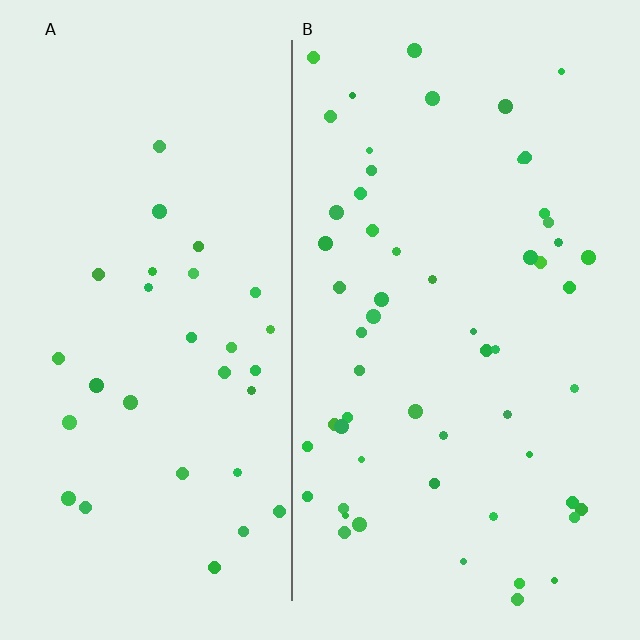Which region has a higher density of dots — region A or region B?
B (the right).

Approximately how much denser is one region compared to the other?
Approximately 1.8× — region B over region A.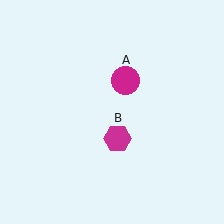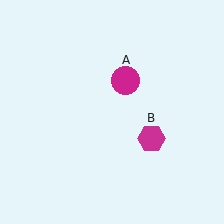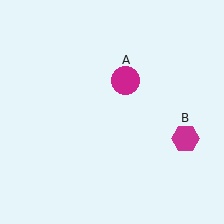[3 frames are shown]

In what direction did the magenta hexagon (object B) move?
The magenta hexagon (object B) moved right.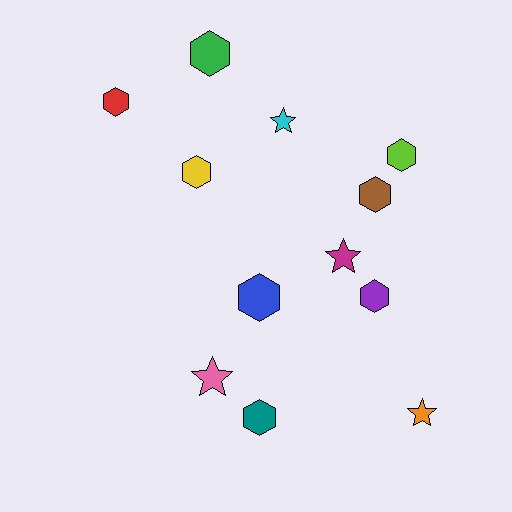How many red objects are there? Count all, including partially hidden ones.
There is 1 red object.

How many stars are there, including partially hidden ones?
There are 4 stars.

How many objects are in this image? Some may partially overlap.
There are 12 objects.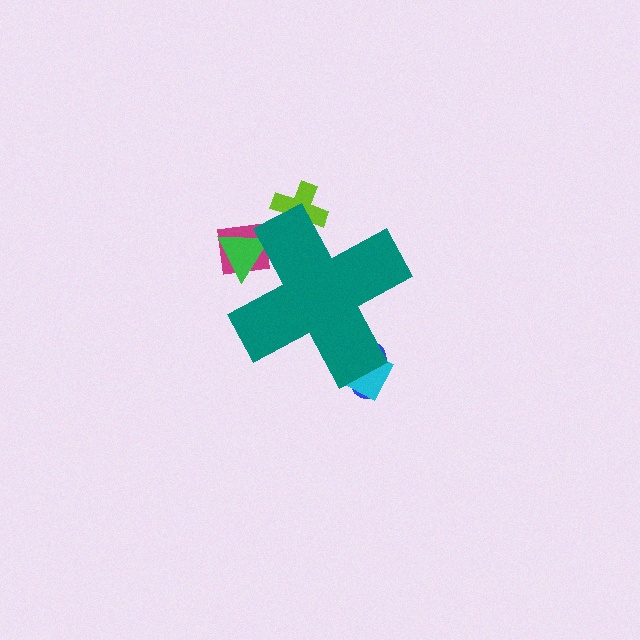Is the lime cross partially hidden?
Yes, the lime cross is partially hidden behind the teal cross.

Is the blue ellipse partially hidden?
Yes, the blue ellipse is partially hidden behind the teal cross.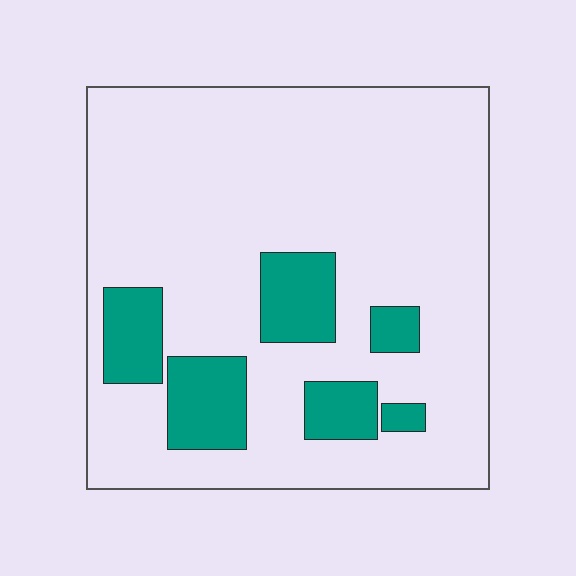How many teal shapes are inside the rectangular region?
6.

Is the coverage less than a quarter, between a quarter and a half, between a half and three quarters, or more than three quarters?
Less than a quarter.